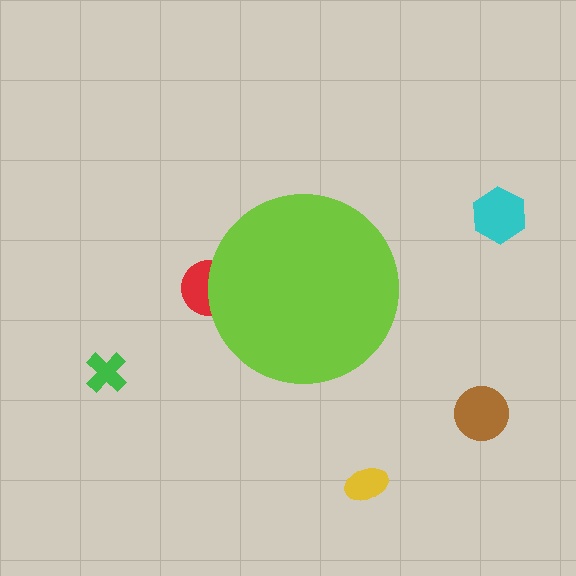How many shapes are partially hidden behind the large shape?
1 shape is partially hidden.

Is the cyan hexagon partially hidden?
No, the cyan hexagon is fully visible.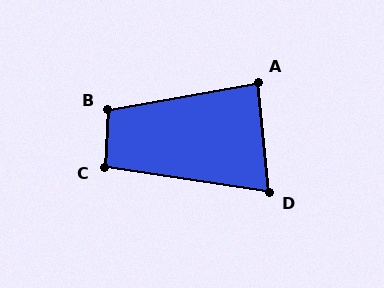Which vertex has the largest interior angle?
B, at approximately 104 degrees.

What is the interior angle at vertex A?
Approximately 85 degrees (approximately right).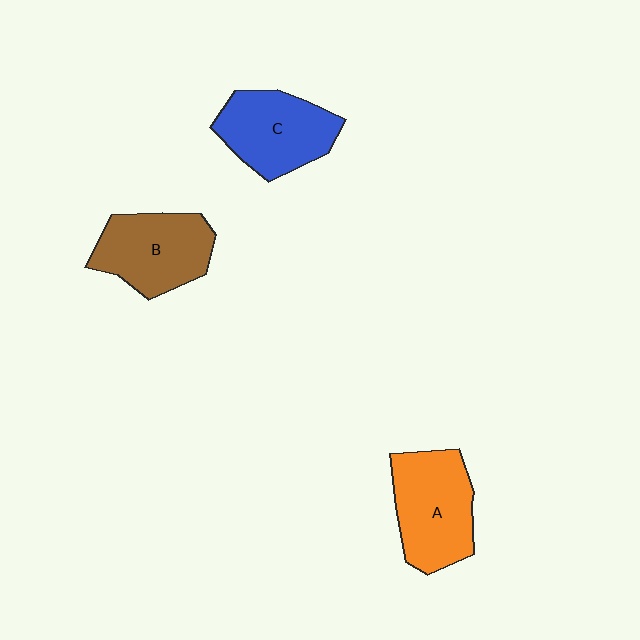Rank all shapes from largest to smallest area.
From largest to smallest: A (orange), B (brown), C (blue).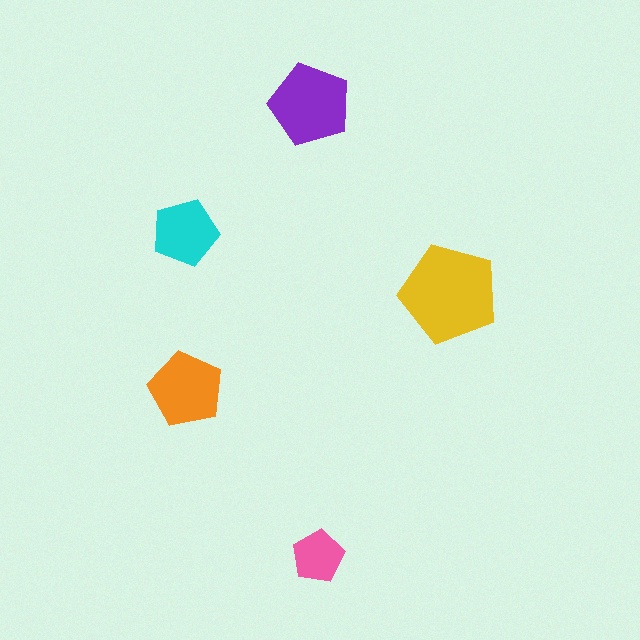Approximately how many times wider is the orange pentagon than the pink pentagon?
About 1.5 times wider.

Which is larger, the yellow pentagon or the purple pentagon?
The yellow one.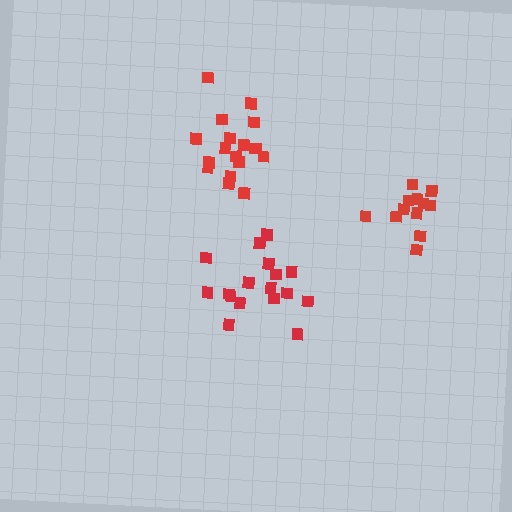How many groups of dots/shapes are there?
There are 3 groups.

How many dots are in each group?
Group 1: 12 dots, Group 2: 17 dots, Group 3: 17 dots (46 total).